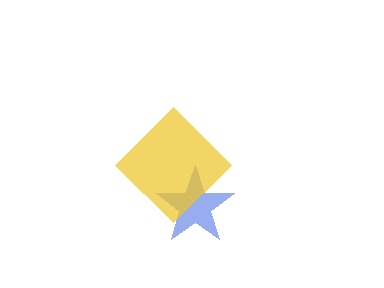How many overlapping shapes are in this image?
There are 2 overlapping shapes in the image.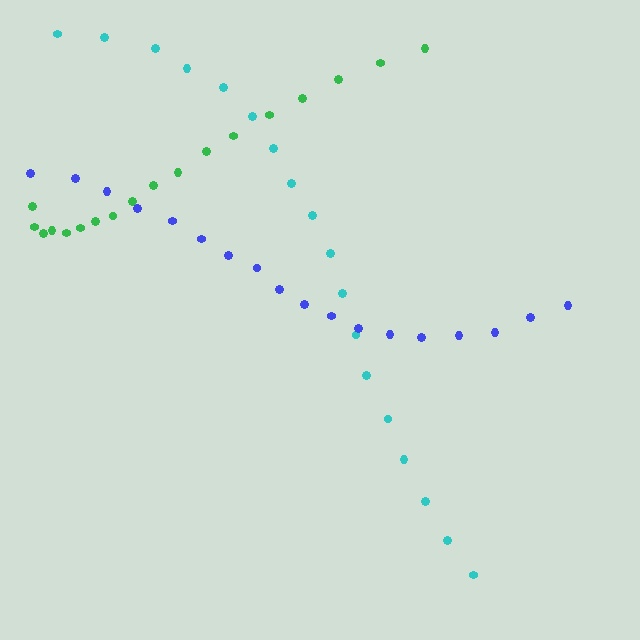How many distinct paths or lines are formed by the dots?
There are 3 distinct paths.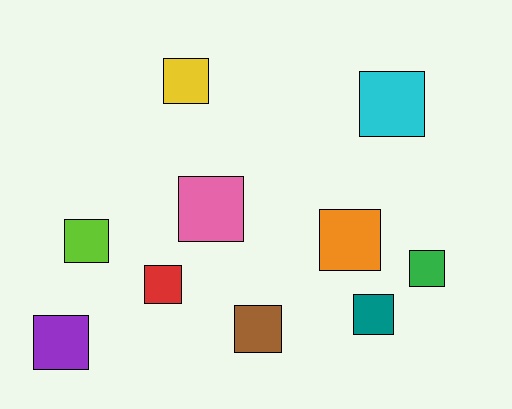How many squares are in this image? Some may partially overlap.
There are 10 squares.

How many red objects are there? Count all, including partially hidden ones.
There is 1 red object.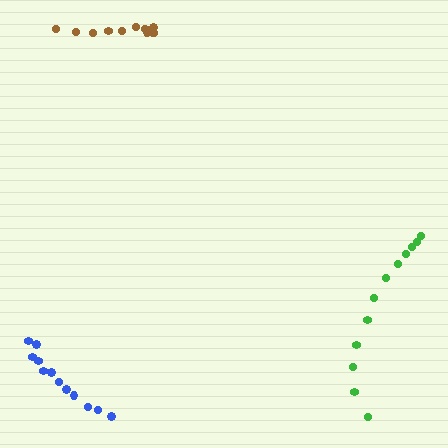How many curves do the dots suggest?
There are 3 distinct paths.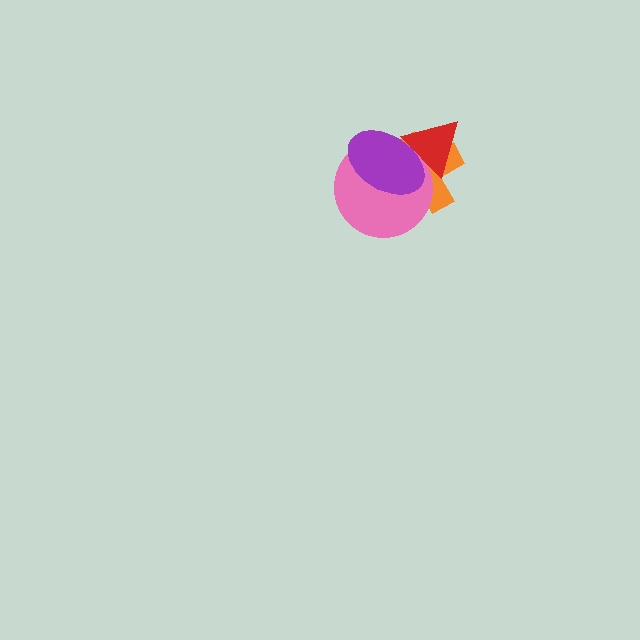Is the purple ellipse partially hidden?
No, no other shape covers it.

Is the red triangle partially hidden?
Yes, it is partially covered by another shape.